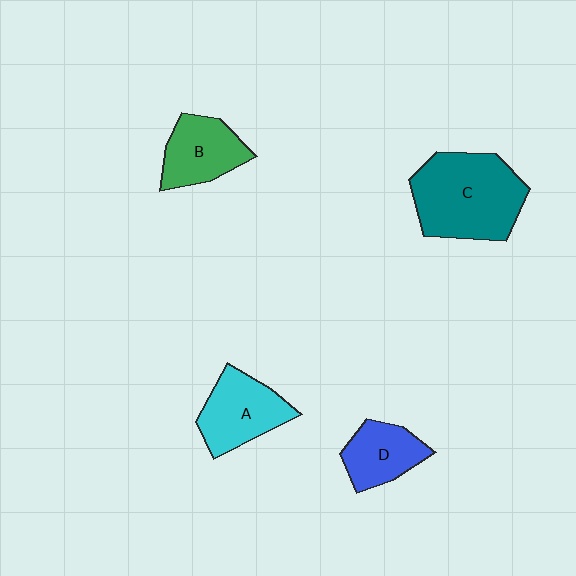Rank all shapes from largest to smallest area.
From largest to smallest: C (teal), A (cyan), B (green), D (blue).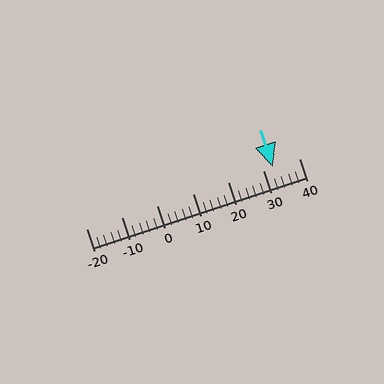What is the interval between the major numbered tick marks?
The major tick marks are spaced 10 units apart.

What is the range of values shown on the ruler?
The ruler shows values from -20 to 40.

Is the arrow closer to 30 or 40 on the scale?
The arrow is closer to 30.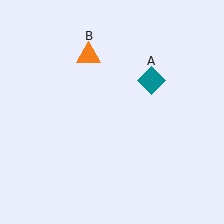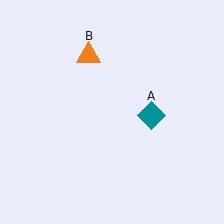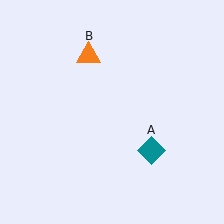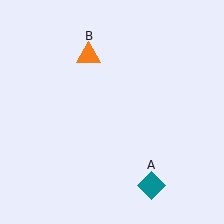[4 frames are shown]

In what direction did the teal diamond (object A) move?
The teal diamond (object A) moved down.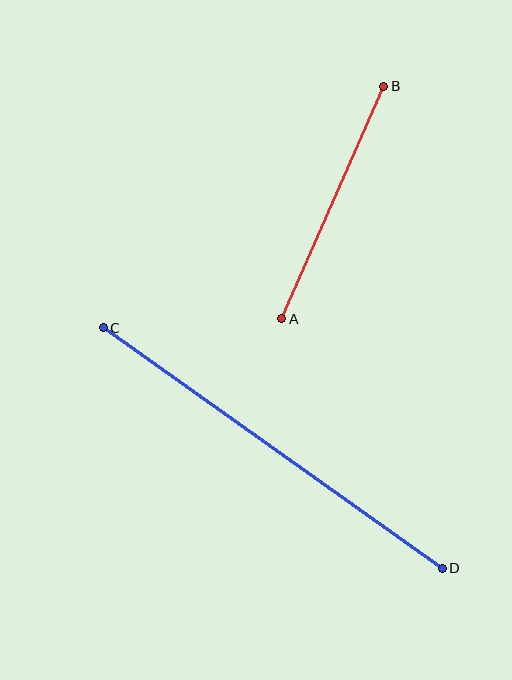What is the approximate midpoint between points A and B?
The midpoint is at approximately (333, 202) pixels.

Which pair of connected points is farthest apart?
Points C and D are farthest apart.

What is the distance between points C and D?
The distance is approximately 415 pixels.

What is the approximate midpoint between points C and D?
The midpoint is at approximately (273, 448) pixels.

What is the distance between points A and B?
The distance is approximately 254 pixels.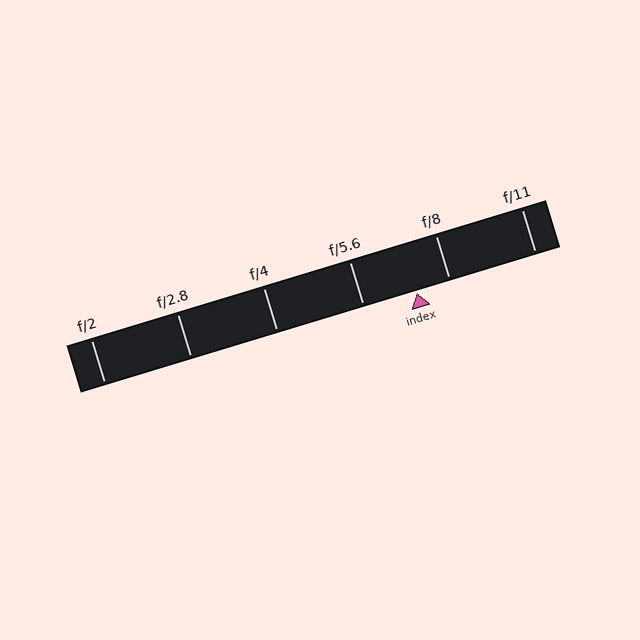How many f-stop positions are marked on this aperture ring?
There are 6 f-stop positions marked.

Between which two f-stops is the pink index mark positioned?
The index mark is between f/5.6 and f/8.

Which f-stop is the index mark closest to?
The index mark is closest to f/8.